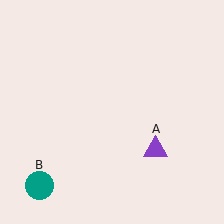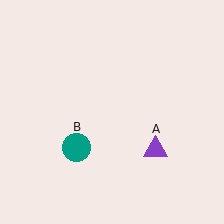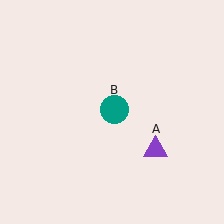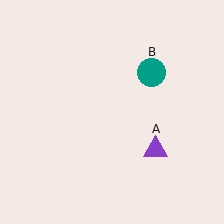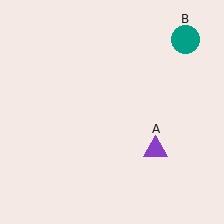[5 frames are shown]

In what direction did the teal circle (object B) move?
The teal circle (object B) moved up and to the right.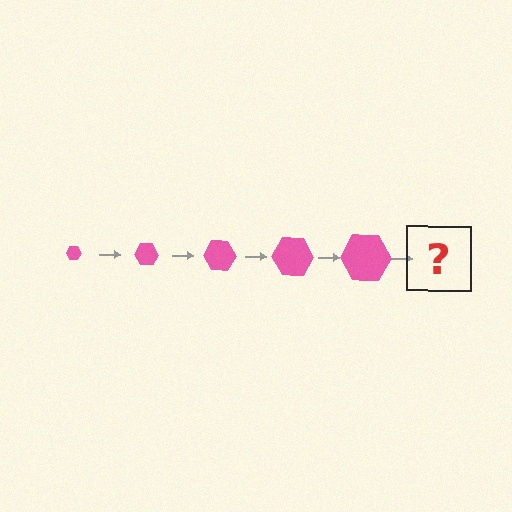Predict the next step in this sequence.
The next step is a pink hexagon, larger than the previous one.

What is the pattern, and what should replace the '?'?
The pattern is that the hexagon gets progressively larger each step. The '?' should be a pink hexagon, larger than the previous one.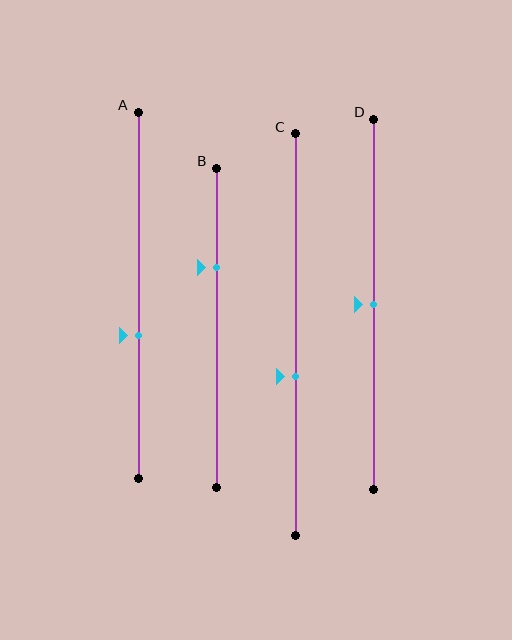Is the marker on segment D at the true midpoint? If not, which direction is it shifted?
Yes, the marker on segment D is at the true midpoint.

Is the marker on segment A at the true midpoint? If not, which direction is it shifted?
No, the marker on segment A is shifted downward by about 11% of the segment length.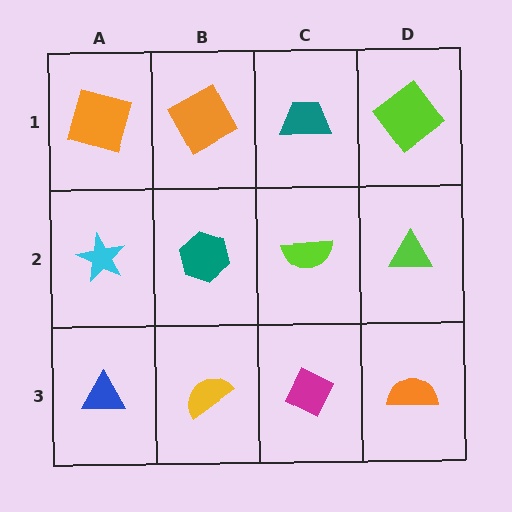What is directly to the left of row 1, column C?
An orange square.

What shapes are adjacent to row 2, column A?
An orange square (row 1, column A), a blue triangle (row 3, column A), a teal hexagon (row 2, column B).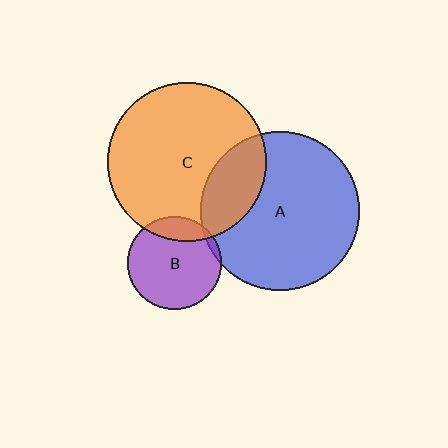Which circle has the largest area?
Circle A (blue).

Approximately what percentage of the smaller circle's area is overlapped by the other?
Approximately 5%.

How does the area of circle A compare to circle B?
Approximately 2.9 times.